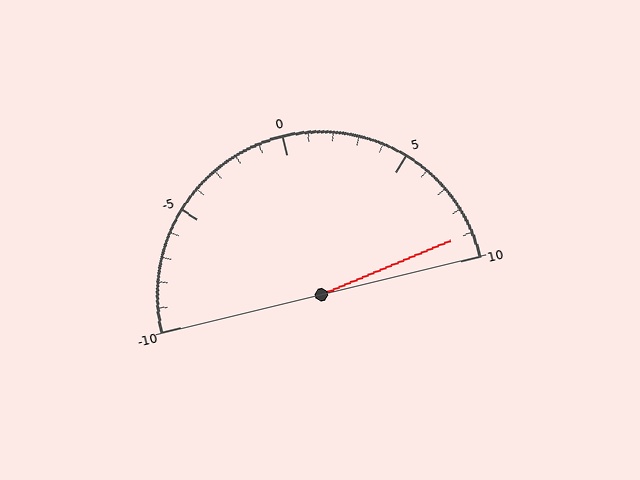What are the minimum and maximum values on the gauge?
The gauge ranges from -10 to 10.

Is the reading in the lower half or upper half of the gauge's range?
The reading is in the upper half of the range (-10 to 10).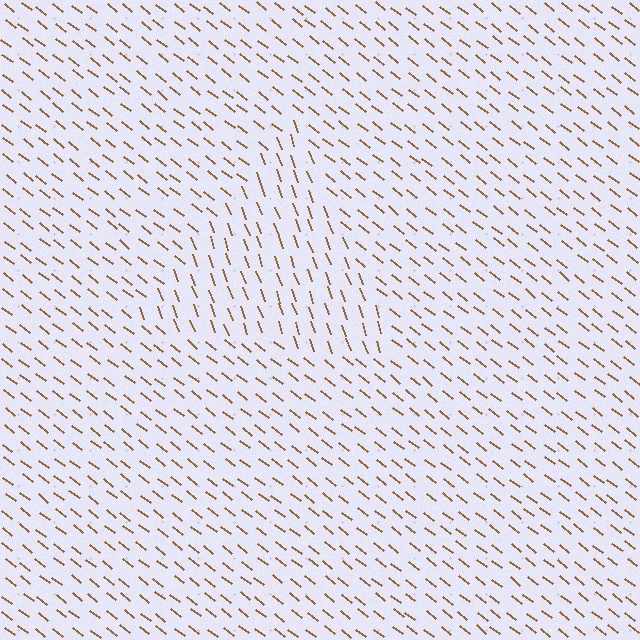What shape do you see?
I see a triangle.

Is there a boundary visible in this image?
Yes, there is a texture boundary formed by a change in line orientation.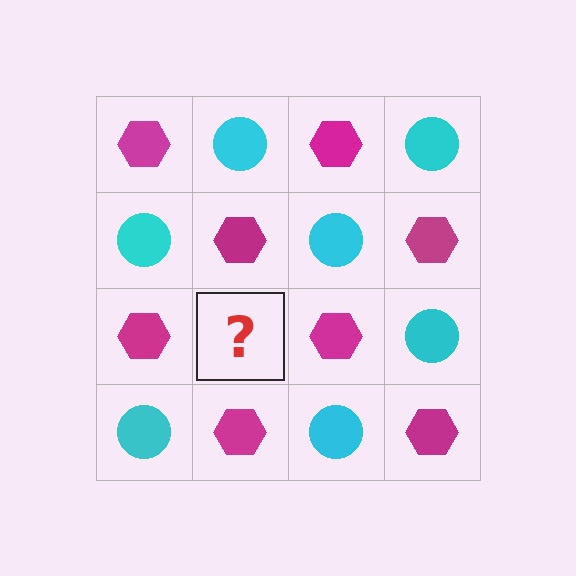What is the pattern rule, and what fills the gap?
The rule is that it alternates magenta hexagon and cyan circle in a checkerboard pattern. The gap should be filled with a cyan circle.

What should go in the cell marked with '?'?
The missing cell should contain a cyan circle.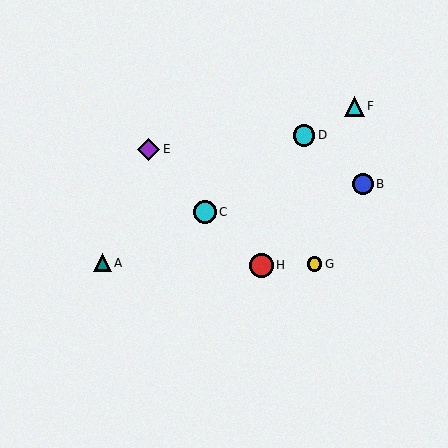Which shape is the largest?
The red circle (labeled H) is the largest.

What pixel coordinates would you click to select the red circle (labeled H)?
Click at (262, 265) to select the red circle H.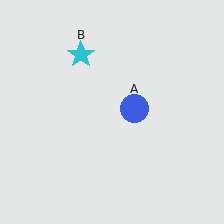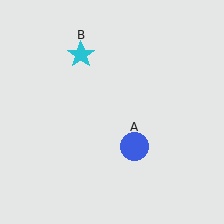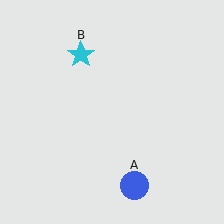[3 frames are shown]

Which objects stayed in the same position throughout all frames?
Cyan star (object B) remained stationary.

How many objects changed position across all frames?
1 object changed position: blue circle (object A).